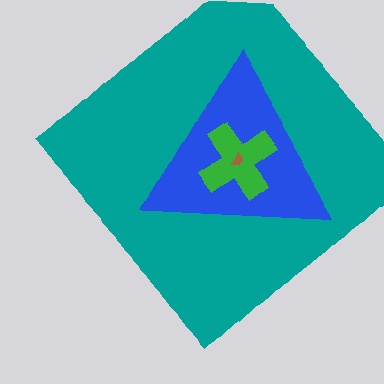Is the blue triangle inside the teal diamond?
Yes.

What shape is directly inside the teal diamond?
The blue triangle.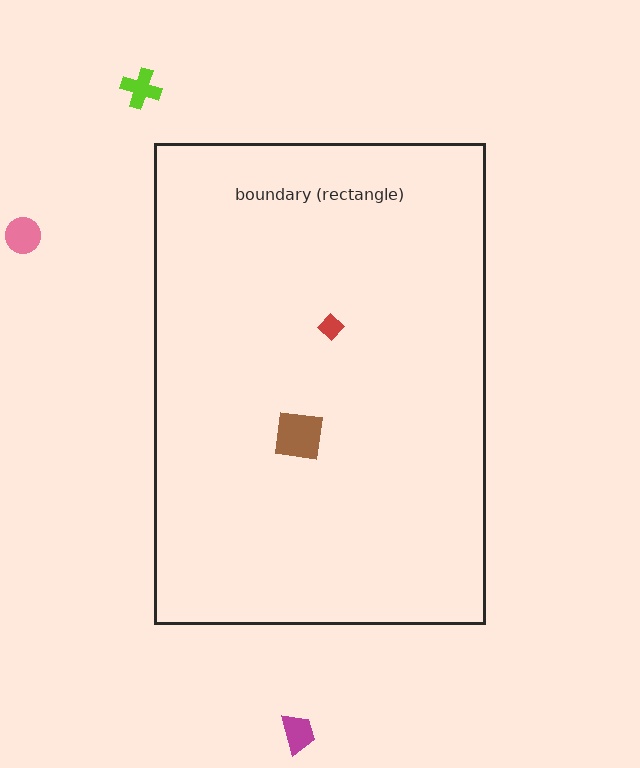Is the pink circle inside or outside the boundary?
Outside.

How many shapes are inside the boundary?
2 inside, 3 outside.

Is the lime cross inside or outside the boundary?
Outside.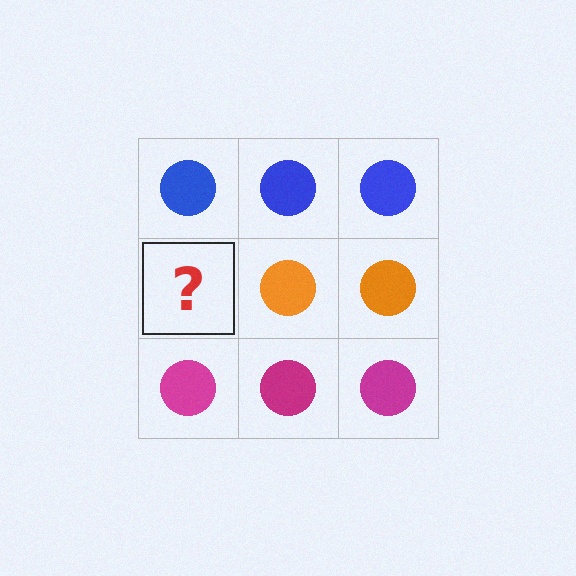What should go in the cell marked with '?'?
The missing cell should contain an orange circle.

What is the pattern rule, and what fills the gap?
The rule is that each row has a consistent color. The gap should be filled with an orange circle.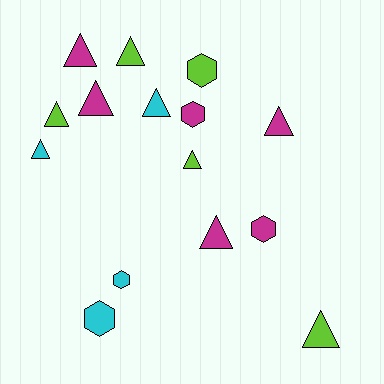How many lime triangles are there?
There are 4 lime triangles.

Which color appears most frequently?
Magenta, with 6 objects.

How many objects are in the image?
There are 15 objects.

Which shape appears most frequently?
Triangle, with 10 objects.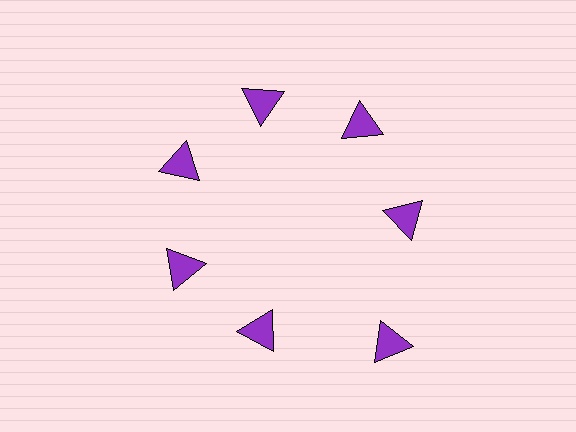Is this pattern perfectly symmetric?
No. The 7 purple triangles are arranged in a ring, but one element near the 5 o'clock position is pushed outward from the center, breaking the 7-fold rotational symmetry.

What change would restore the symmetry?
The symmetry would be restored by moving it inward, back onto the ring so that all 7 triangles sit at equal angles and equal distance from the center.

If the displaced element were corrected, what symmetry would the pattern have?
It would have 7-fold rotational symmetry — the pattern would map onto itself every 51 degrees.